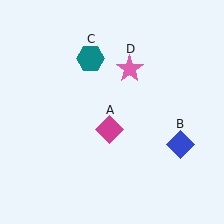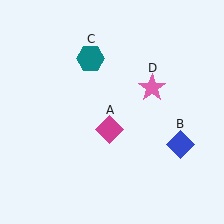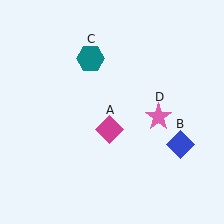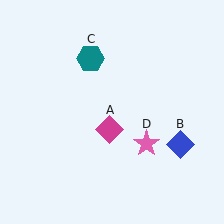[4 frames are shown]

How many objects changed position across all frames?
1 object changed position: pink star (object D).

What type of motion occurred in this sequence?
The pink star (object D) rotated clockwise around the center of the scene.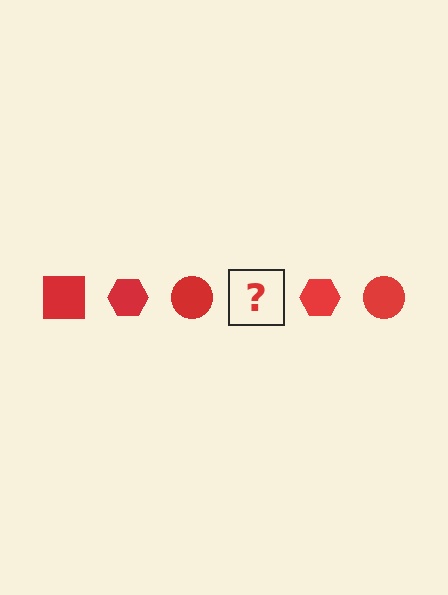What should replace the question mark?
The question mark should be replaced with a red square.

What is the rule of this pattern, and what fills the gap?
The rule is that the pattern cycles through square, hexagon, circle shapes in red. The gap should be filled with a red square.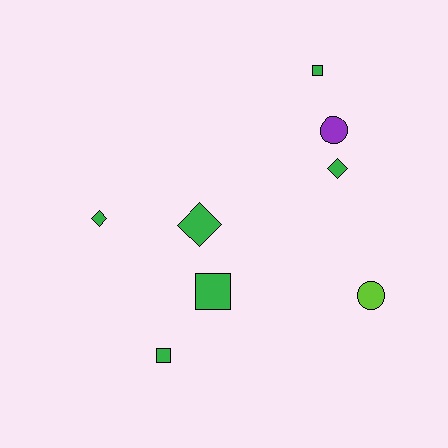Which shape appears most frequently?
Diamond, with 3 objects.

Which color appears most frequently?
Green, with 6 objects.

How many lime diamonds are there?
There are no lime diamonds.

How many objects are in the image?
There are 8 objects.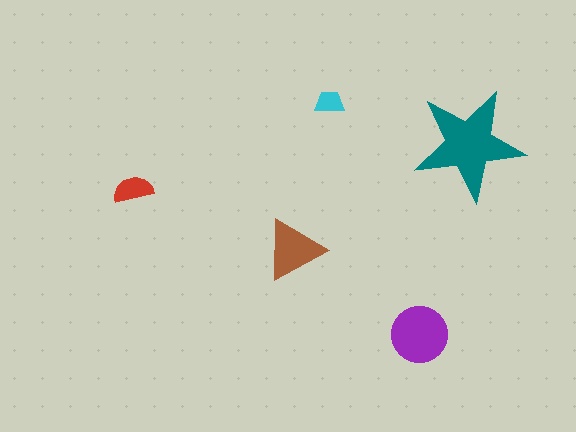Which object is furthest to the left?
The red semicircle is leftmost.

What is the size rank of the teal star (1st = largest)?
1st.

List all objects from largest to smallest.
The teal star, the purple circle, the brown triangle, the red semicircle, the cyan trapezoid.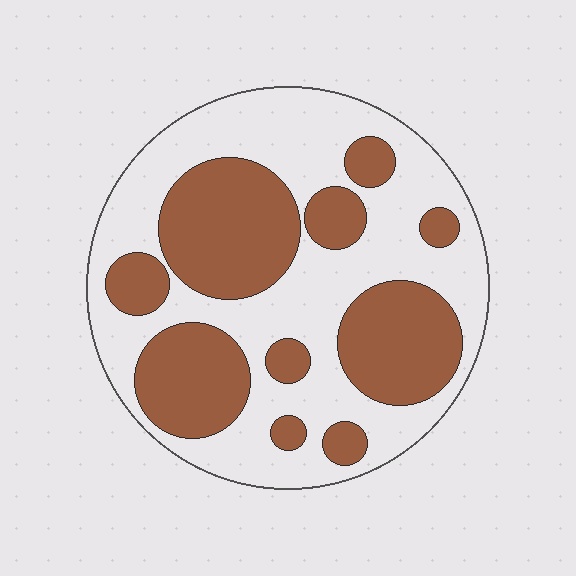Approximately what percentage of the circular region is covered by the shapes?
Approximately 40%.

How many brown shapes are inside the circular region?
10.